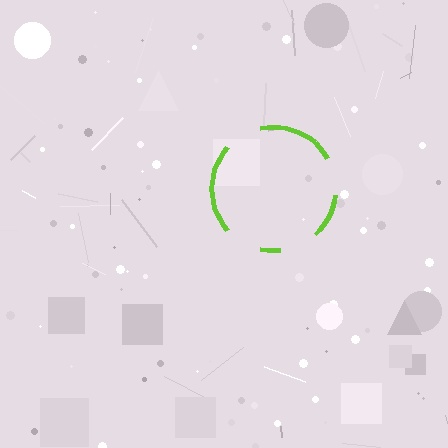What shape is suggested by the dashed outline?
The dashed outline suggests a circle.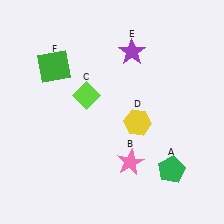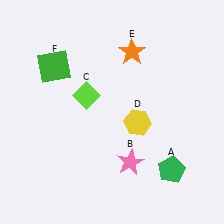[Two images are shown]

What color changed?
The star (E) changed from purple in Image 1 to orange in Image 2.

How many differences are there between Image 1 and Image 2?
There is 1 difference between the two images.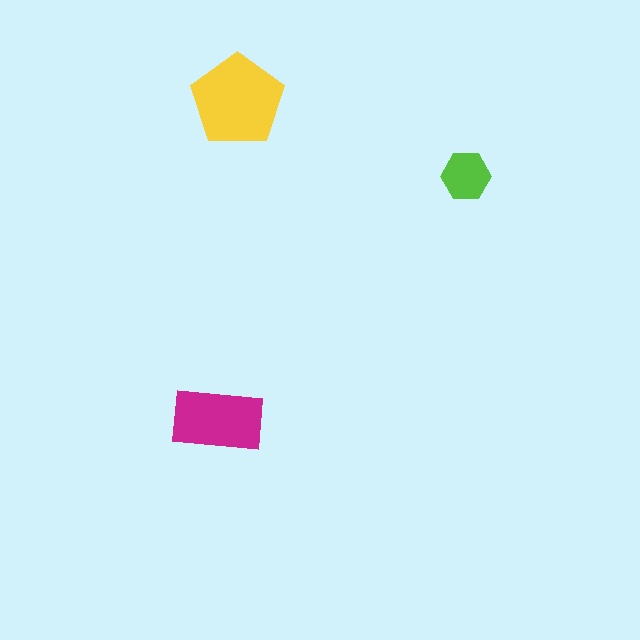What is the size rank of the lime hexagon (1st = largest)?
3rd.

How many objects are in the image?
There are 3 objects in the image.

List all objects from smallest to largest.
The lime hexagon, the magenta rectangle, the yellow pentagon.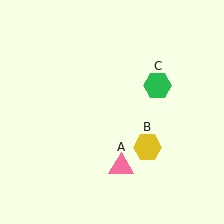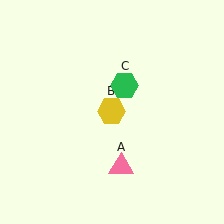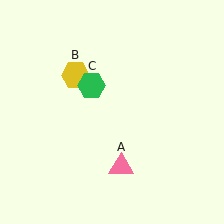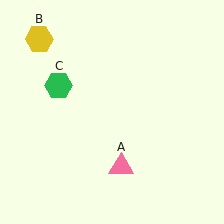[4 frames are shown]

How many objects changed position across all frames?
2 objects changed position: yellow hexagon (object B), green hexagon (object C).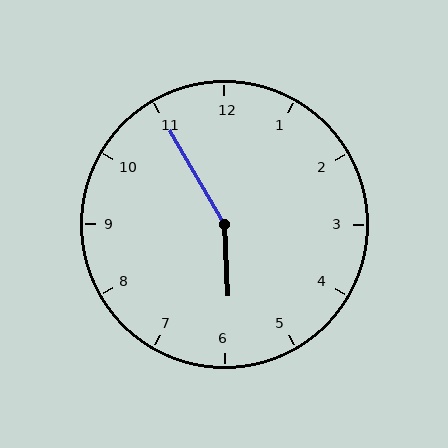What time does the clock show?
5:55.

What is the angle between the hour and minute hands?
Approximately 152 degrees.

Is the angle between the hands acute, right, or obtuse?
It is obtuse.